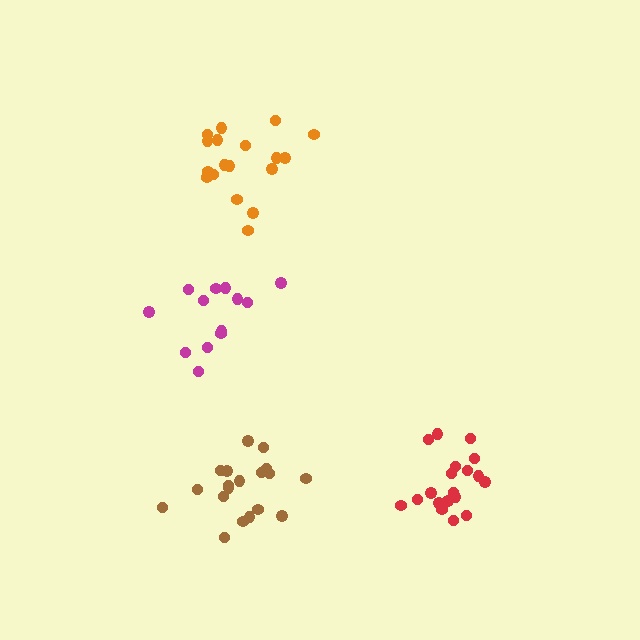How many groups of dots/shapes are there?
There are 4 groups.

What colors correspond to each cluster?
The clusters are colored: magenta, orange, red, brown.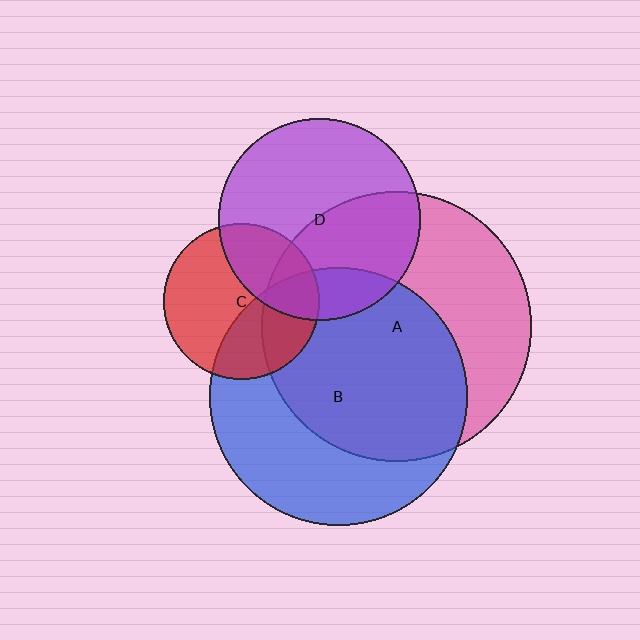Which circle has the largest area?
Circle A (pink).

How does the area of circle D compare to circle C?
Approximately 1.7 times.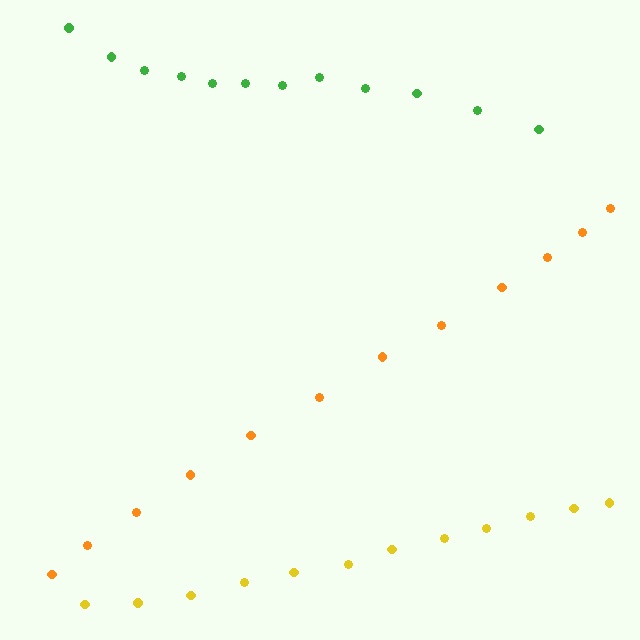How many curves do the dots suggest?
There are 3 distinct paths.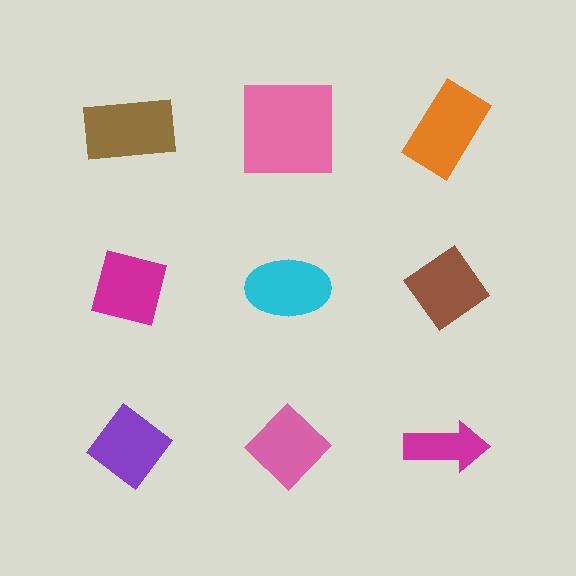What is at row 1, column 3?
An orange rectangle.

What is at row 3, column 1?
A purple diamond.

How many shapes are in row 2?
3 shapes.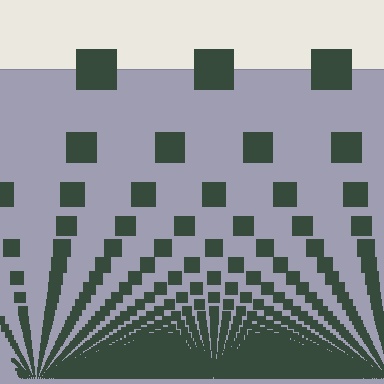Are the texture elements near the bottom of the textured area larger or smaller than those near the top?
Smaller. The gradient is inverted — elements near the bottom are smaller and denser.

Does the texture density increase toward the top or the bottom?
Density increases toward the bottom.